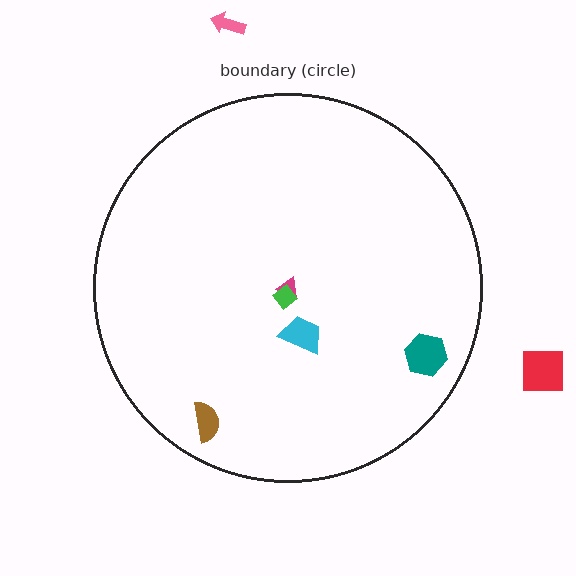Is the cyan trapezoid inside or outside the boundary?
Inside.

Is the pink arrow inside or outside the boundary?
Outside.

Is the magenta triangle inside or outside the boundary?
Inside.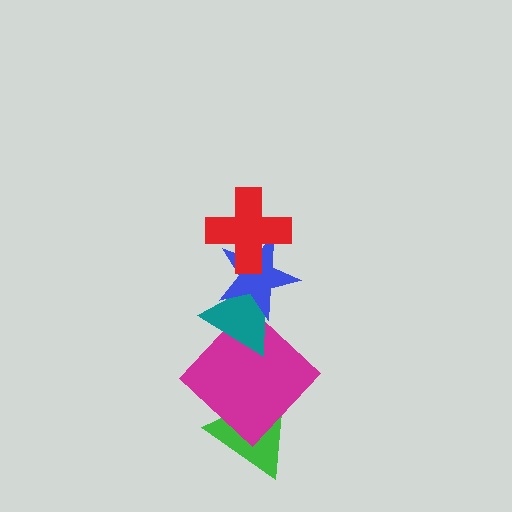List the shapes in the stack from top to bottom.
From top to bottom: the red cross, the blue star, the teal triangle, the magenta diamond, the green triangle.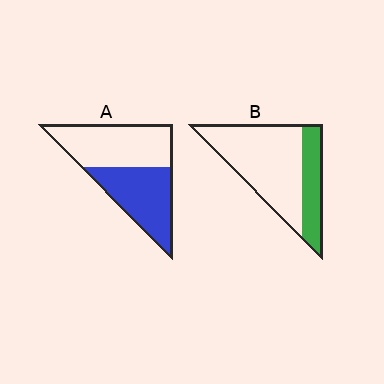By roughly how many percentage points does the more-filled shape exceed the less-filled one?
By roughly 20 percentage points (A over B).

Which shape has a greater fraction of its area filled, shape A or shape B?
Shape A.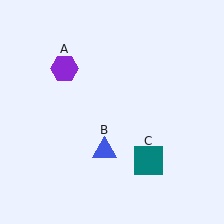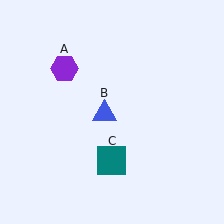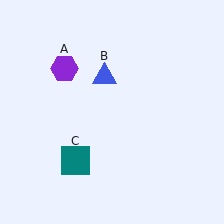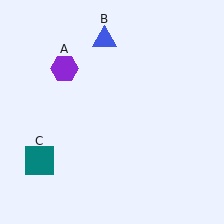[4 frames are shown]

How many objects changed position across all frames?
2 objects changed position: blue triangle (object B), teal square (object C).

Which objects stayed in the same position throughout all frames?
Purple hexagon (object A) remained stationary.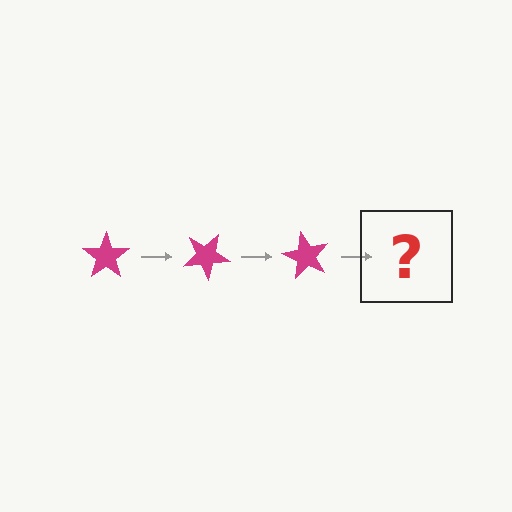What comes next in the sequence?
The next element should be a magenta star rotated 90 degrees.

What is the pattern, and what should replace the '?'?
The pattern is that the star rotates 30 degrees each step. The '?' should be a magenta star rotated 90 degrees.